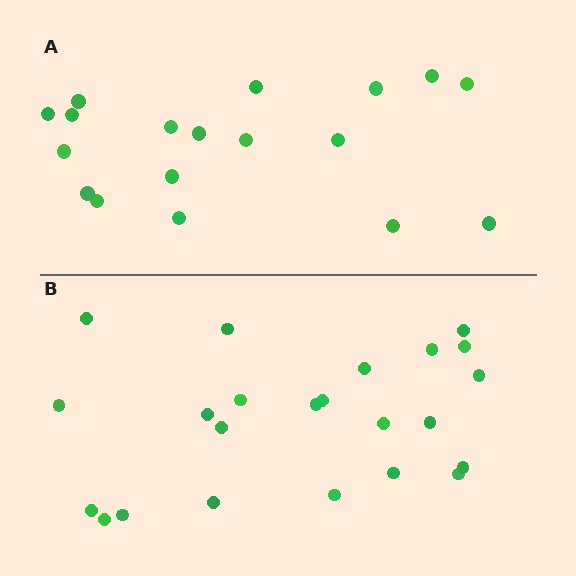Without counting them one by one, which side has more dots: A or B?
Region B (the bottom region) has more dots.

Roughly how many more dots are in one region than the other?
Region B has about 5 more dots than region A.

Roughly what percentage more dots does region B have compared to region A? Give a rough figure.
About 30% more.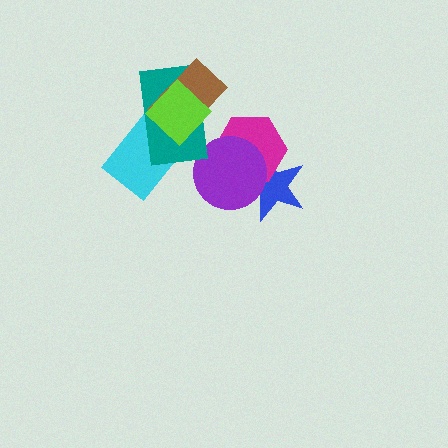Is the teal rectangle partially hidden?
Yes, it is partially covered by another shape.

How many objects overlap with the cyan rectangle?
3 objects overlap with the cyan rectangle.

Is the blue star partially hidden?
Yes, it is partially covered by another shape.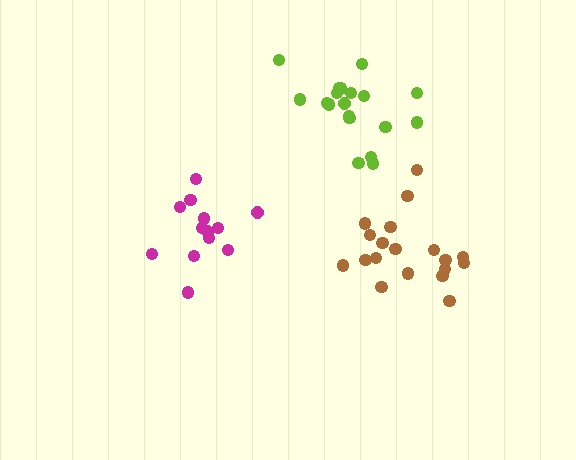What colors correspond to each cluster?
The clusters are colored: brown, magenta, lime.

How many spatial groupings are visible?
There are 3 spatial groupings.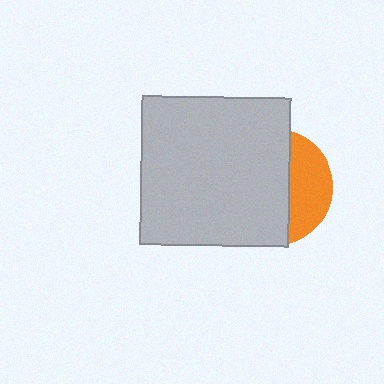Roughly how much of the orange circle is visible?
A small part of it is visible (roughly 34%).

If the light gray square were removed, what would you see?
You would see the complete orange circle.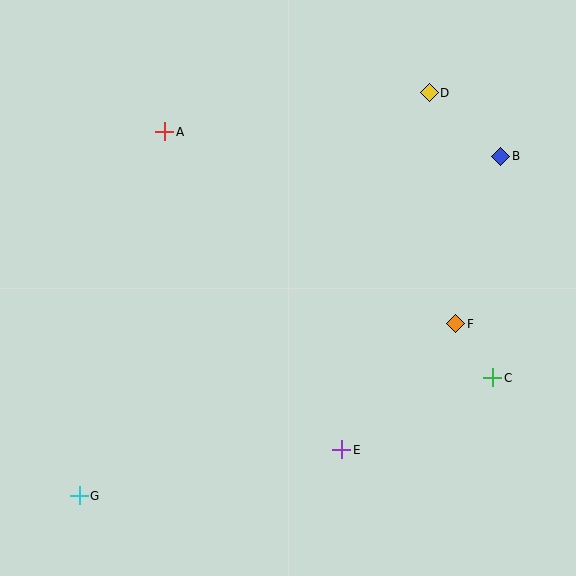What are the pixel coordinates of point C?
Point C is at (493, 378).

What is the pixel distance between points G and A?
The distance between G and A is 374 pixels.